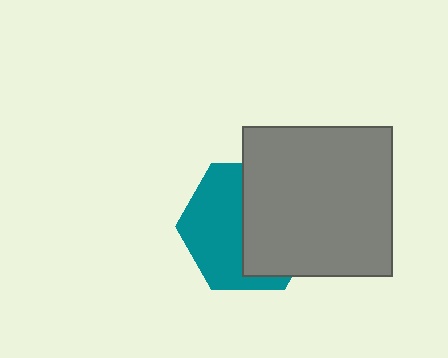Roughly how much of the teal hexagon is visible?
About half of it is visible (roughly 48%).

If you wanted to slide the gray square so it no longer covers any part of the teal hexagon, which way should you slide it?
Slide it right — that is the most direct way to separate the two shapes.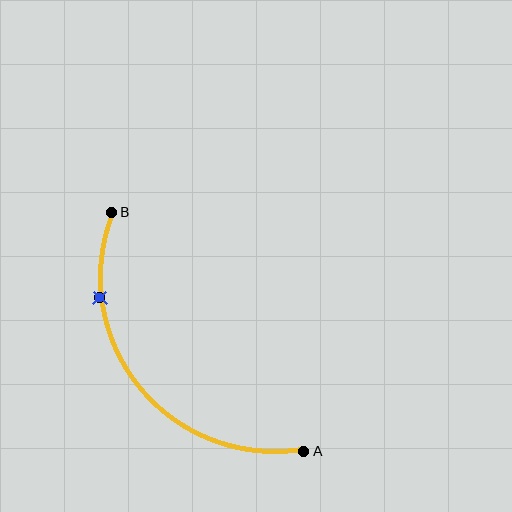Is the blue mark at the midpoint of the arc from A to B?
No. The blue mark lies on the arc but is closer to endpoint B. The arc midpoint would be at the point on the curve equidistant along the arc from both A and B.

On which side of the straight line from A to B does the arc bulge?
The arc bulges below and to the left of the straight line connecting A and B.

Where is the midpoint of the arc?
The arc midpoint is the point on the curve farthest from the straight line joining A and B. It sits below and to the left of that line.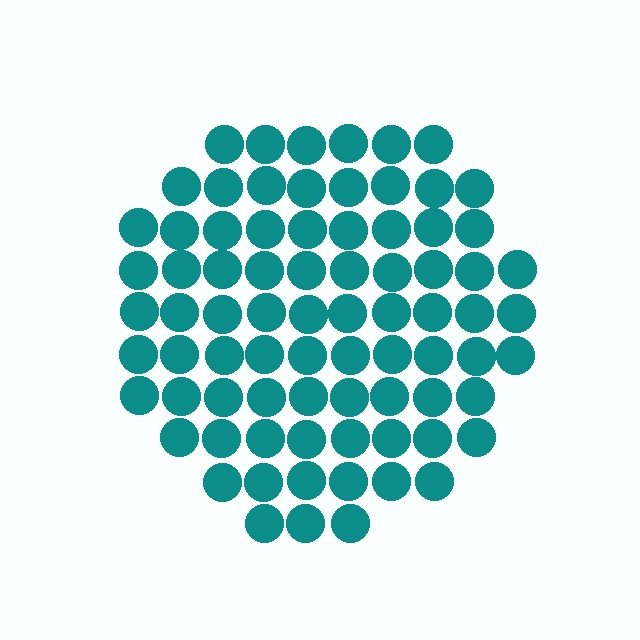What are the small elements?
The small elements are circles.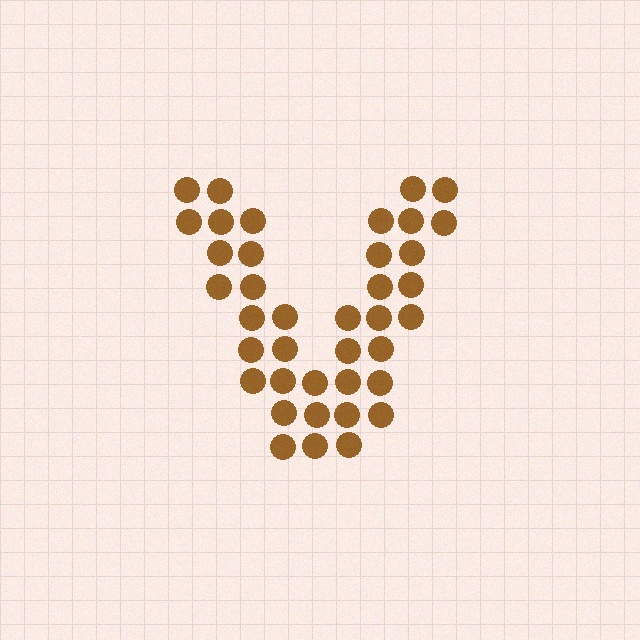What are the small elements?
The small elements are circles.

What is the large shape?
The large shape is the letter V.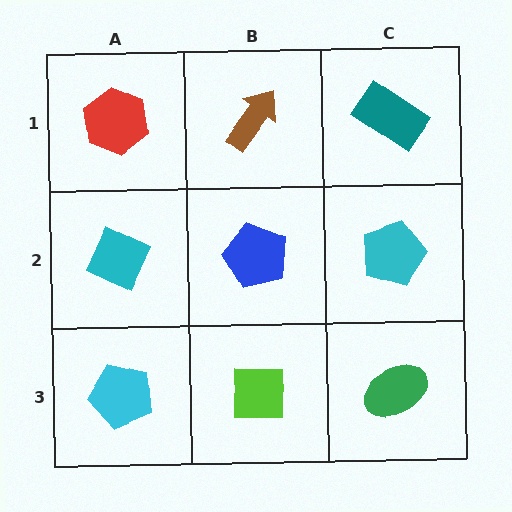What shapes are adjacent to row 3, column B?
A blue pentagon (row 2, column B), a cyan pentagon (row 3, column A), a green ellipse (row 3, column C).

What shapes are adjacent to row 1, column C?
A cyan pentagon (row 2, column C), a brown arrow (row 1, column B).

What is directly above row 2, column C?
A teal rectangle.